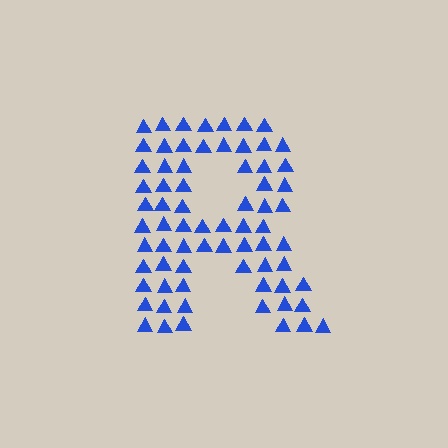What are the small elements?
The small elements are triangles.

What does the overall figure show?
The overall figure shows the letter R.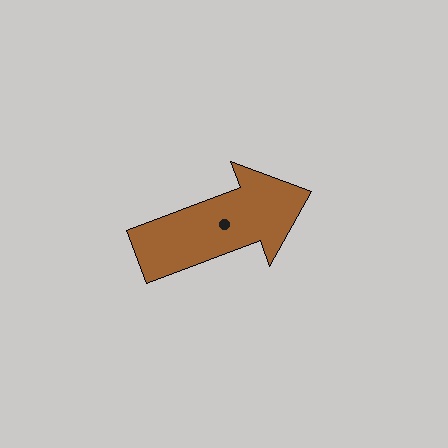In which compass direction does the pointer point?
East.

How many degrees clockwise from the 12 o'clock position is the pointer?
Approximately 69 degrees.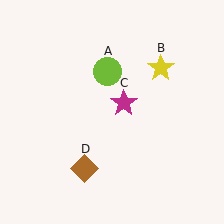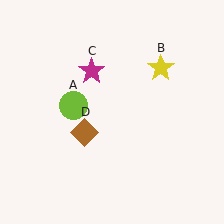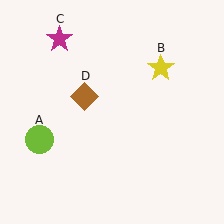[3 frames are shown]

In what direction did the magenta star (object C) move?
The magenta star (object C) moved up and to the left.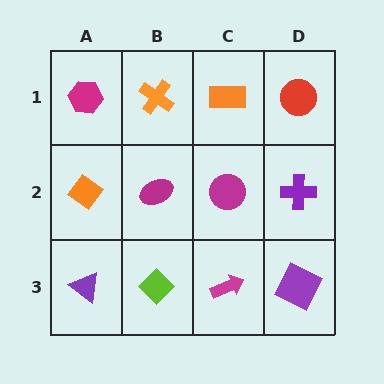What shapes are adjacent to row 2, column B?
An orange cross (row 1, column B), a lime diamond (row 3, column B), an orange diamond (row 2, column A), a magenta circle (row 2, column C).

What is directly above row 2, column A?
A magenta hexagon.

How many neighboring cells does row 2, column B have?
4.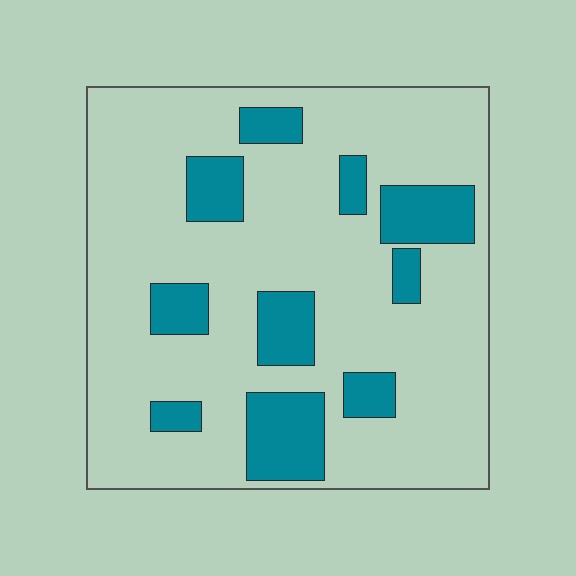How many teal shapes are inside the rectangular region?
10.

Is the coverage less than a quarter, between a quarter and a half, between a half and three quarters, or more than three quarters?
Less than a quarter.